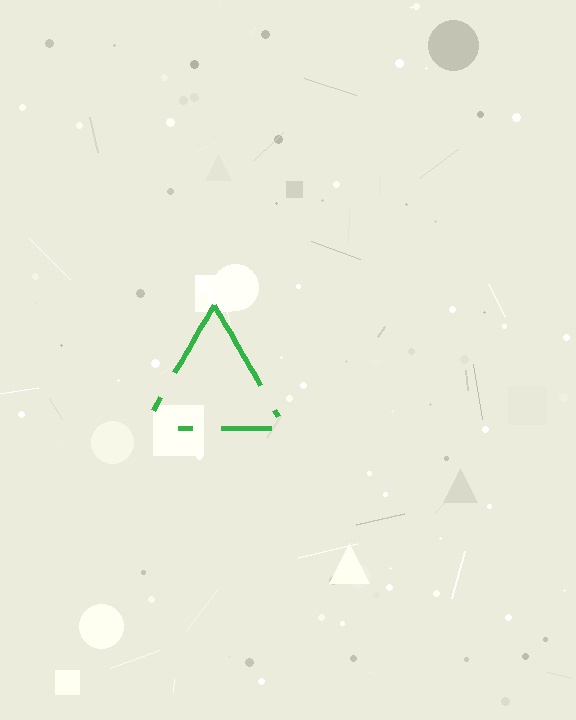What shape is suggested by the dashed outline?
The dashed outline suggests a triangle.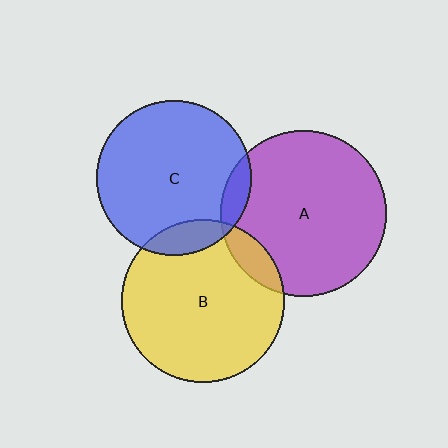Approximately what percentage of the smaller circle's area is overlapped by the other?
Approximately 10%.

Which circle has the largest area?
Circle A (purple).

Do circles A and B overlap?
Yes.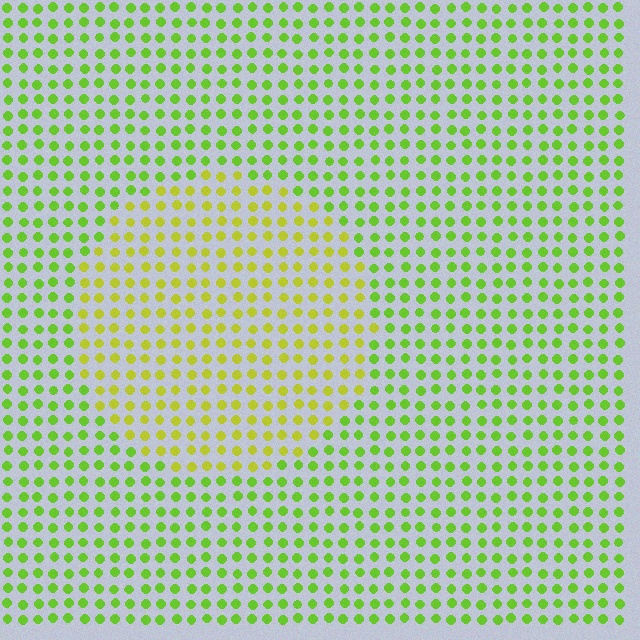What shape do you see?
I see a circle.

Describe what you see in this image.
The image is filled with small lime elements in a uniform arrangement. A circle-shaped region is visible where the elements are tinted to a slightly different hue, forming a subtle color boundary.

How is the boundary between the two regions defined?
The boundary is defined purely by a slight shift in hue (about 31 degrees). Spacing, size, and orientation are identical on both sides.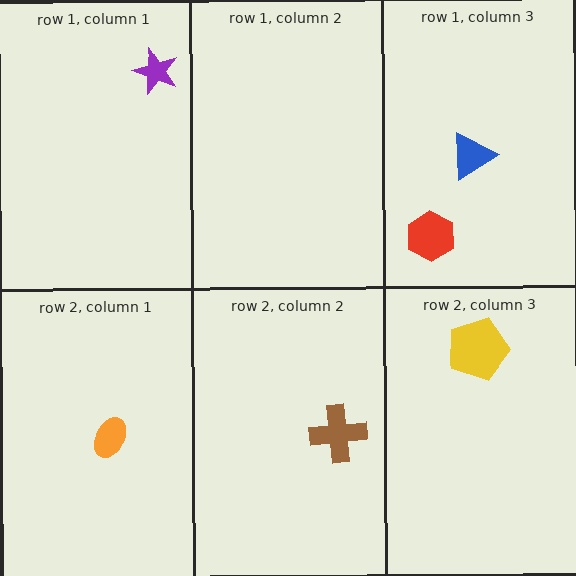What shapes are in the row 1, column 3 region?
The blue triangle, the red hexagon.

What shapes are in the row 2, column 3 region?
The yellow pentagon.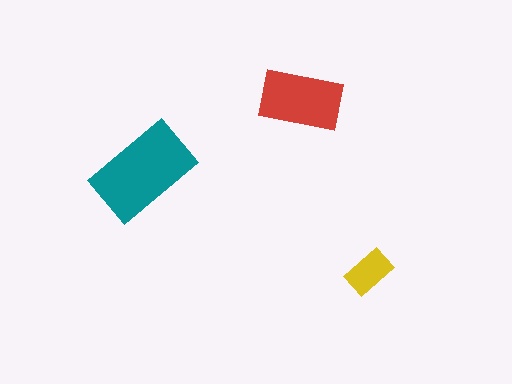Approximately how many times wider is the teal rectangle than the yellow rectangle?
About 2 times wider.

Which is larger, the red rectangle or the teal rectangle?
The teal one.